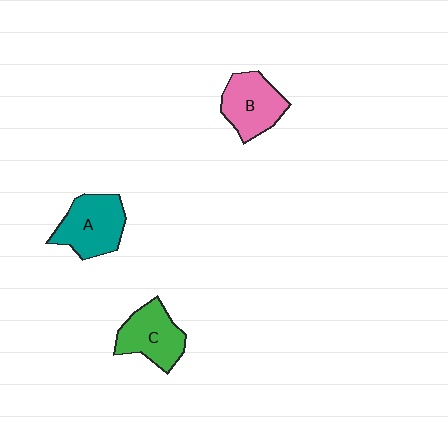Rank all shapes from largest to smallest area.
From largest to smallest: A (teal), B (pink), C (green).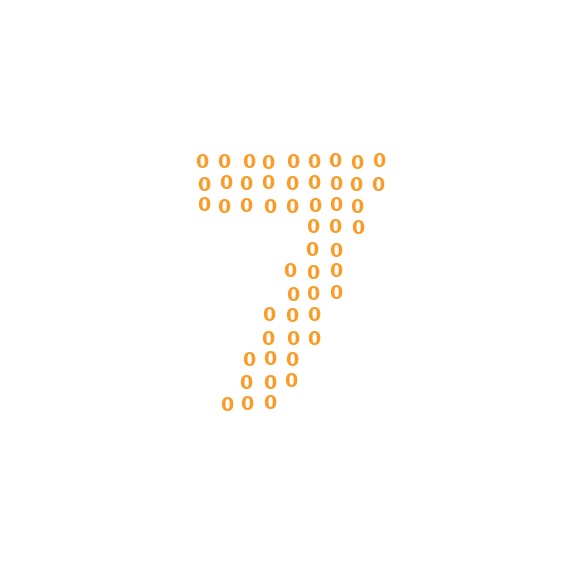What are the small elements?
The small elements are digit 0's.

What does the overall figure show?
The overall figure shows the digit 7.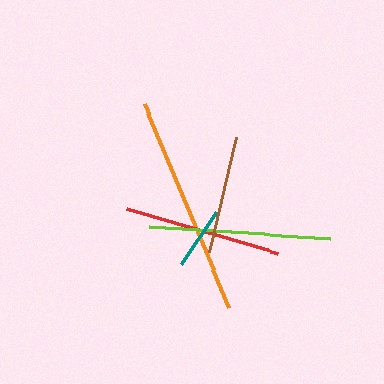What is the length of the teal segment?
The teal segment is approximately 63 pixels long.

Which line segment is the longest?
The orange line is the longest at approximately 221 pixels.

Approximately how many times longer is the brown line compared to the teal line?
The brown line is approximately 1.9 times the length of the teal line.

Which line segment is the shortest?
The teal line is the shortest at approximately 63 pixels.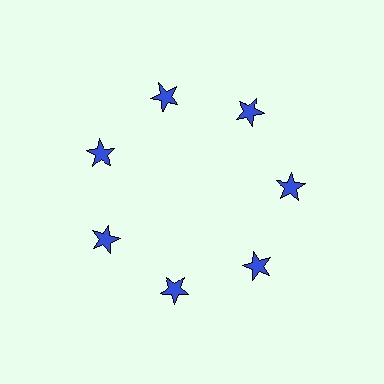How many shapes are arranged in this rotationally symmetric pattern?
There are 7 shapes, arranged in 7 groups of 1.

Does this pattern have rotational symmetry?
Yes, this pattern has 7-fold rotational symmetry. It looks the same after rotating 51 degrees around the center.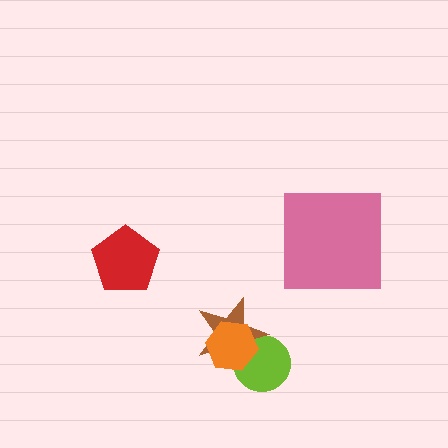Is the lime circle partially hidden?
Yes, it is partially covered by another shape.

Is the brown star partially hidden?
Yes, it is partially covered by another shape.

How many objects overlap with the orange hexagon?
2 objects overlap with the orange hexagon.